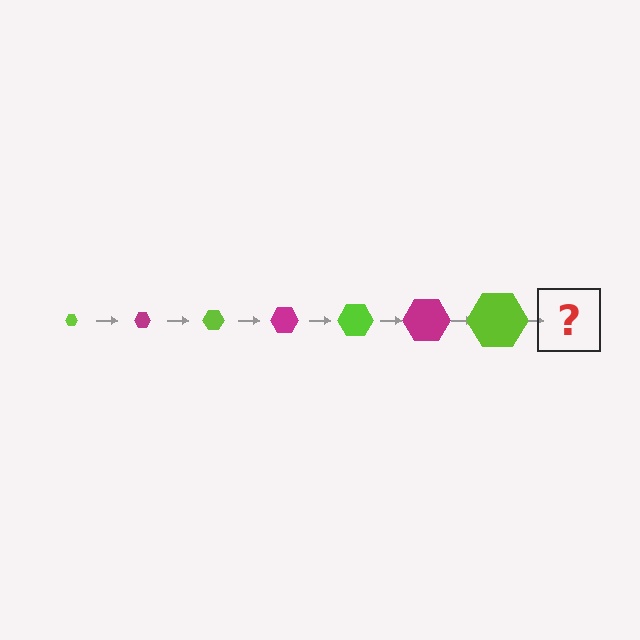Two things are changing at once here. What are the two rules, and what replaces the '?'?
The two rules are that the hexagon grows larger each step and the color cycles through lime and magenta. The '?' should be a magenta hexagon, larger than the previous one.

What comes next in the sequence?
The next element should be a magenta hexagon, larger than the previous one.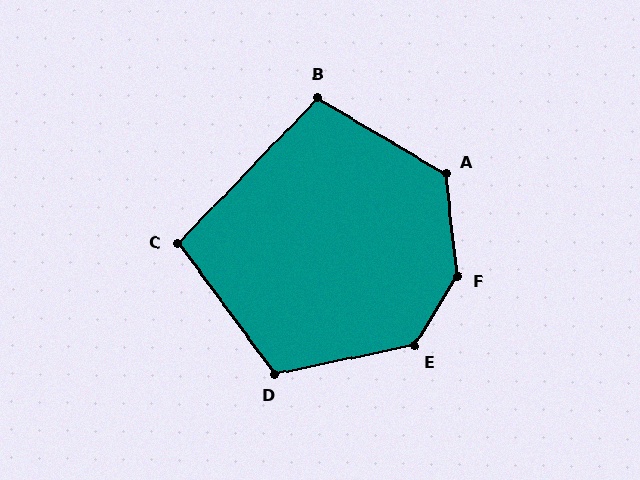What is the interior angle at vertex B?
Approximately 103 degrees (obtuse).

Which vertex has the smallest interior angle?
C, at approximately 100 degrees.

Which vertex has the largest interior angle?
F, at approximately 142 degrees.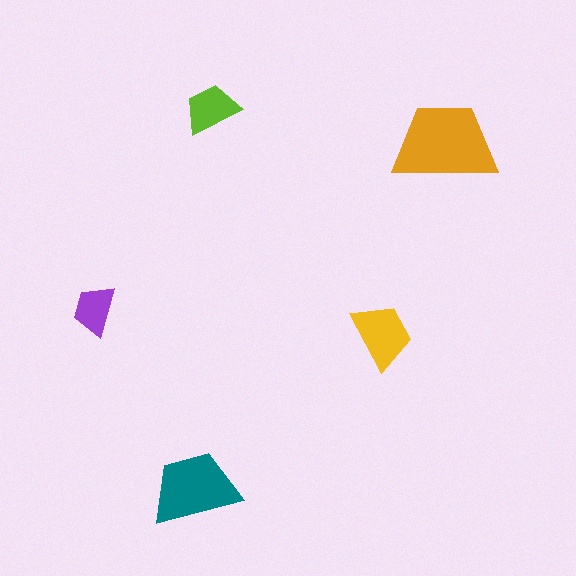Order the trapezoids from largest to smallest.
the orange one, the teal one, the yellow one, the lime one, the purple one.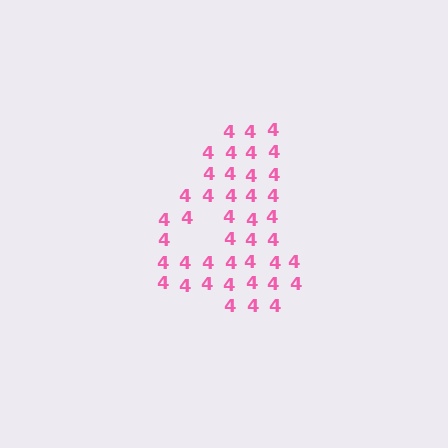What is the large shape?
The large shape is the digit 4.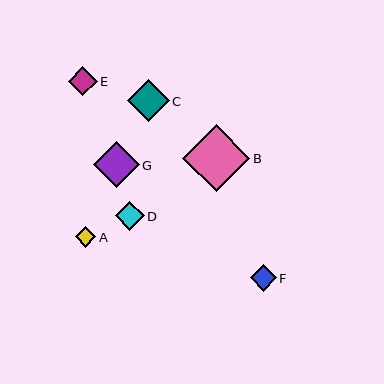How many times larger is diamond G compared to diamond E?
Diamond G is approximately 1.6 times the size of diamond E.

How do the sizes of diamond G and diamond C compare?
Diamond G and diamond C are approximately the same size.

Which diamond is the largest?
Diamond B is the largest with a size of approximately 68 pixels.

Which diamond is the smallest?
Diamond A is the smallest with a size of approximately 20 pixels.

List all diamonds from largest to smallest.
From largest to smallest: B, G, C, D, E, F, A.